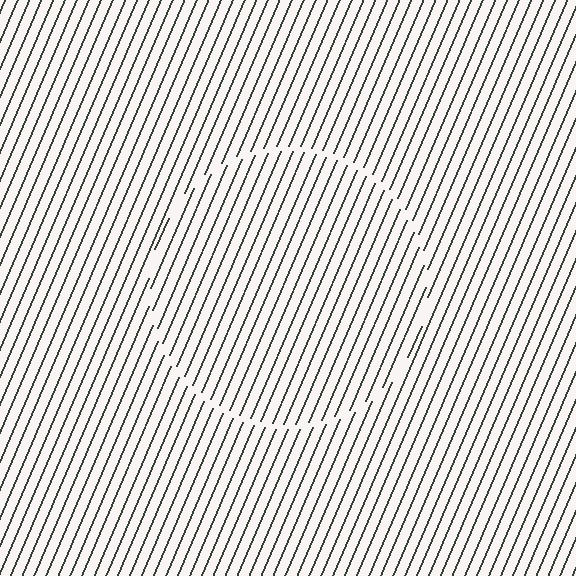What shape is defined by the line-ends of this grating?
An illusory circle. The interior of the shape contains the same grating, shifted by half a period — the contour is defined by the phase discontinuity where line-ends from the inner and outer gratings abut.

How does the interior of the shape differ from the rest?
The interior of the shape contains the same grating, shifted by half a period — the contour is defined by the phase discontinuity where line-ends from the inner and outer gratings abut.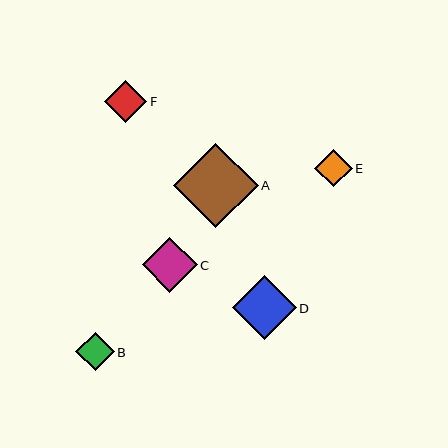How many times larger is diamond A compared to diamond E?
Diamond A is approximately 2.3 times the size of diamond E.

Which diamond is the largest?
Diamond A is the largest with a size of approximately 84 pixels.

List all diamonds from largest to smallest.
From largest to smallest: A, D, C, F, B, E.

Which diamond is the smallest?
Diamond E is the smallest with a size of approximately 37 pixels.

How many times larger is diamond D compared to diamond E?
Diamond D is approximately 1.7 times the size of diamond E.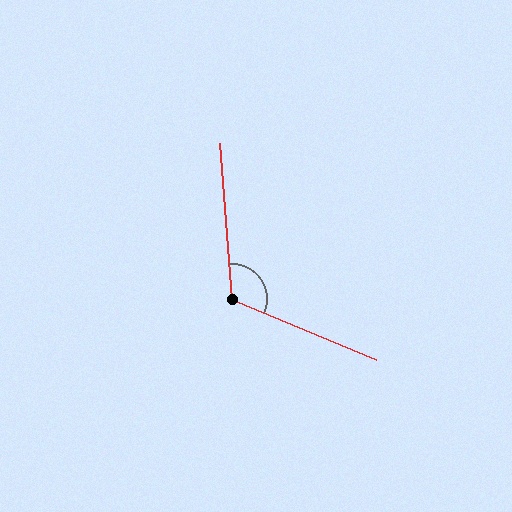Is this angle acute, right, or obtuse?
It is obtuse.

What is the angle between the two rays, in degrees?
Approximately 117 degrees.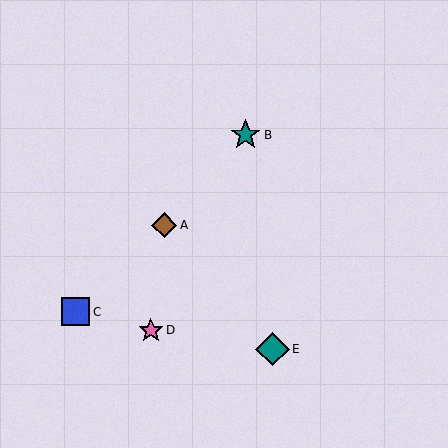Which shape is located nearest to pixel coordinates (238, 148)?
The teal star (labeled B) at (246, 135) is nearest to that location.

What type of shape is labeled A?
Shape A is a brown diamond.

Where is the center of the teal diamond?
The center of the teal diamond is at (272, 349).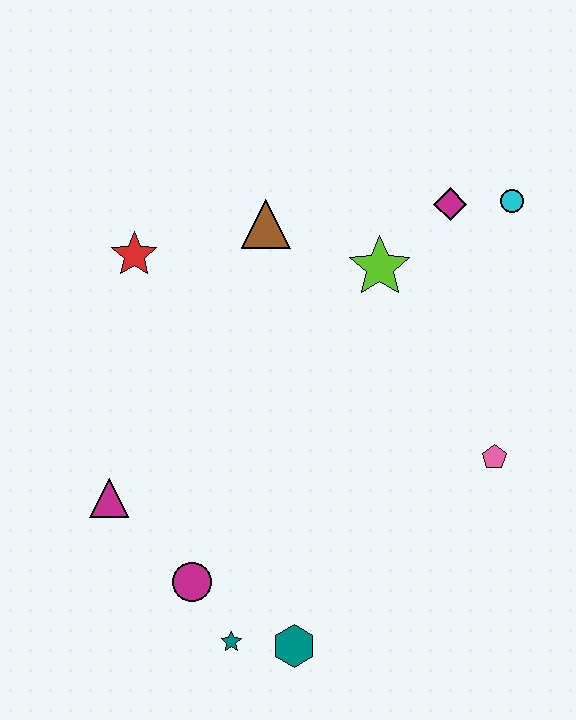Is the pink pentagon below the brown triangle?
Yes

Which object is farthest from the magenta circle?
The cyan circle is farthest from the magenta circle.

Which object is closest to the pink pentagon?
The lime star is closest to the pink pentagon.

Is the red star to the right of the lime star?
No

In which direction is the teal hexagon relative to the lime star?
The teal hexagon is below the lime star.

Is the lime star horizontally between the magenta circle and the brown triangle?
No